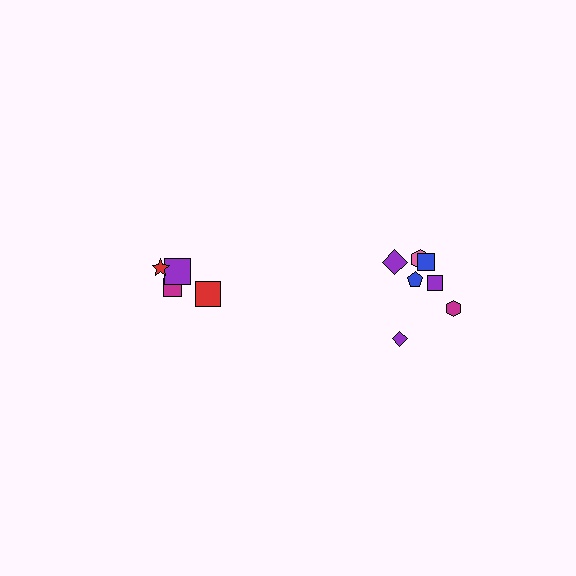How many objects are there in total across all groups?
There are 11 objects.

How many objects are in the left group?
There are 4 objects.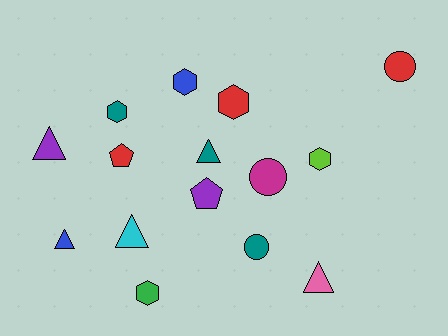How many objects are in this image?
There are 15 objects.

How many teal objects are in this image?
There are 3 teal objects.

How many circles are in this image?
There are 3 circles.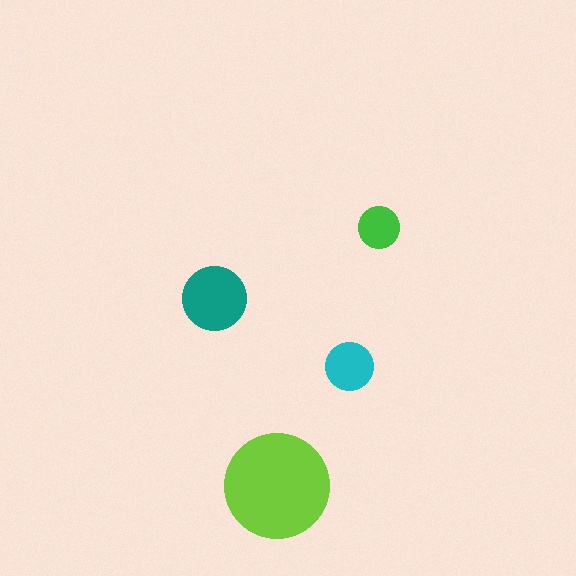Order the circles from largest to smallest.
the lime one, the teal one, the cyan one, the green one.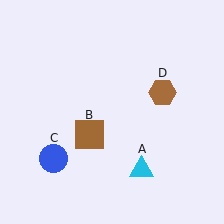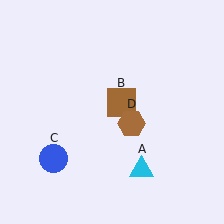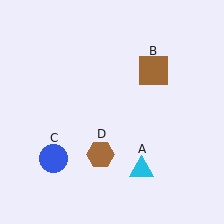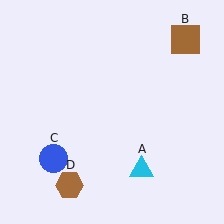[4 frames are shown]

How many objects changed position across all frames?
2 objects changed position: brown square (object B), brown hexagon (object D).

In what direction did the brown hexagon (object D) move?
The brown hexagon (object D) moved down and to the left.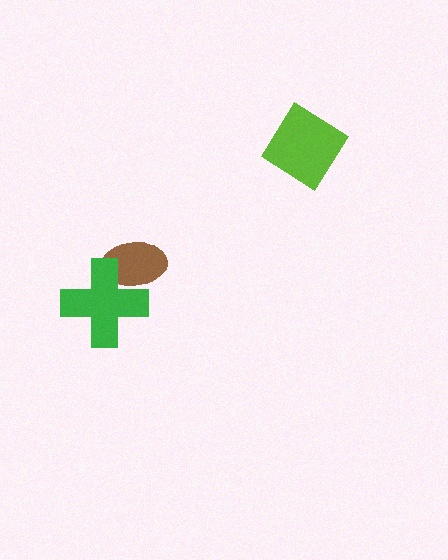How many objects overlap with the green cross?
1 object overlaps with the green cross.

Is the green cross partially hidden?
No, no other shape covers it.